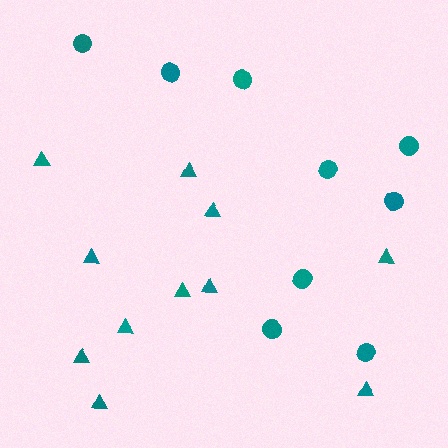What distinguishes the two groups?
There are 2 groups: one group of circles (9) and one group of triangles (11).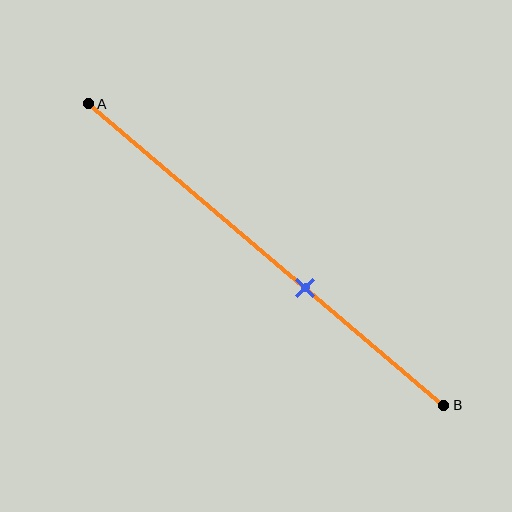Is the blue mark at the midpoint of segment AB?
No, the mark is at about 60% from A, not at the 50% midpoint.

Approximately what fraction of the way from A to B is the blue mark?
The blue mark is approximately 60% of the way from A to B.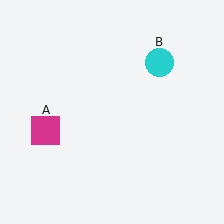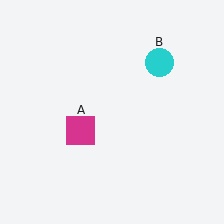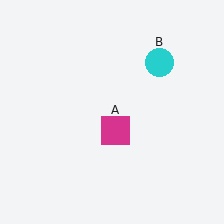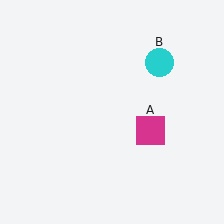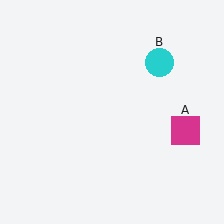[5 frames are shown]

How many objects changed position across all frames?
1 object changed position: magenta square (object A).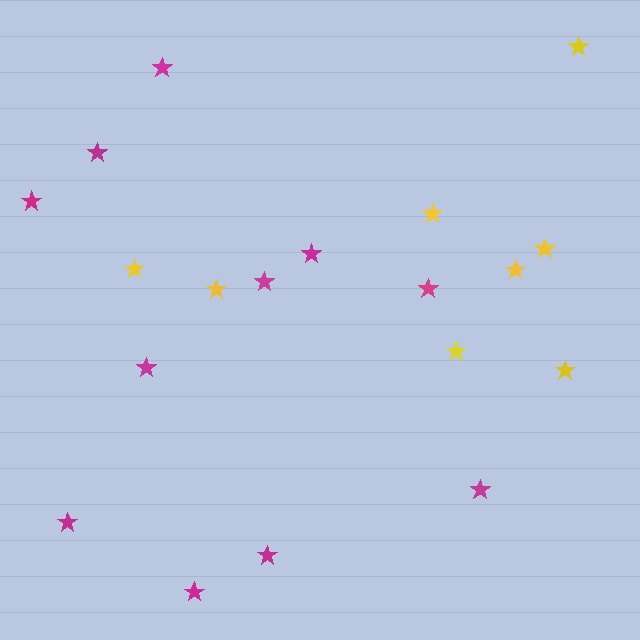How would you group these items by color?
There are 2 groups: one group of yellow stars (8) and one group of magenta stars (11).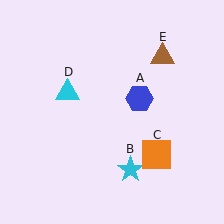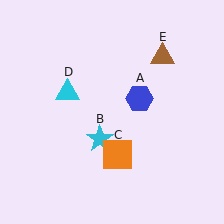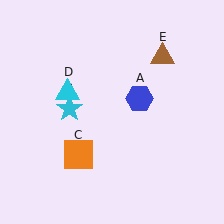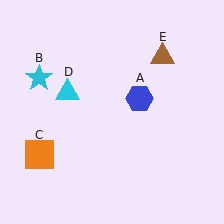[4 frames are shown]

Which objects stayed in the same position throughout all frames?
Blue hexagon (object A) and cyan triangle (object D) and brown triangle (object E) remained stationary.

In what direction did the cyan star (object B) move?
The cyan star (object B) moved up and to the left.